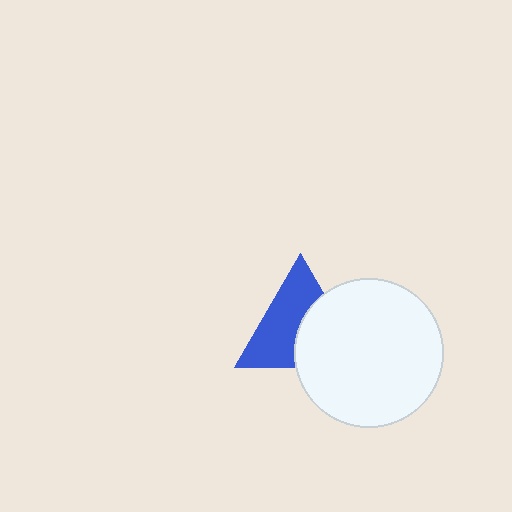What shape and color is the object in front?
The object in front is a white circle.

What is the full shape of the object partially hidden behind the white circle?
The partially hidden object is a blue triangle.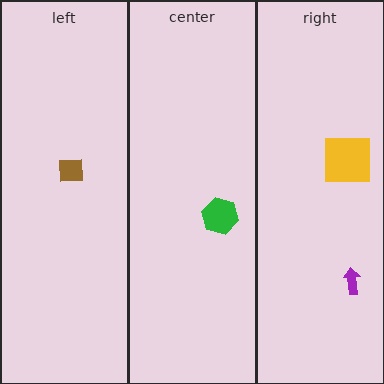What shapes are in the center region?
The green hexagon.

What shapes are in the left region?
The brown square.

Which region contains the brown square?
The left region.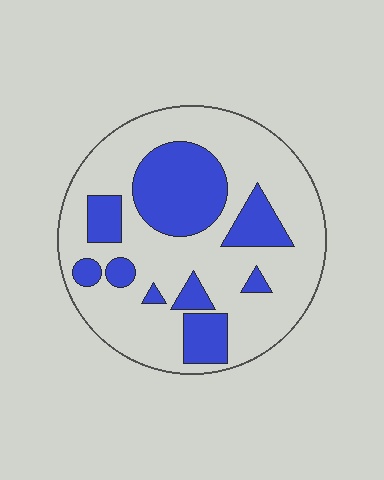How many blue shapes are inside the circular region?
9.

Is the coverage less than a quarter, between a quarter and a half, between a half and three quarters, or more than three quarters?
Between a quarter and a half.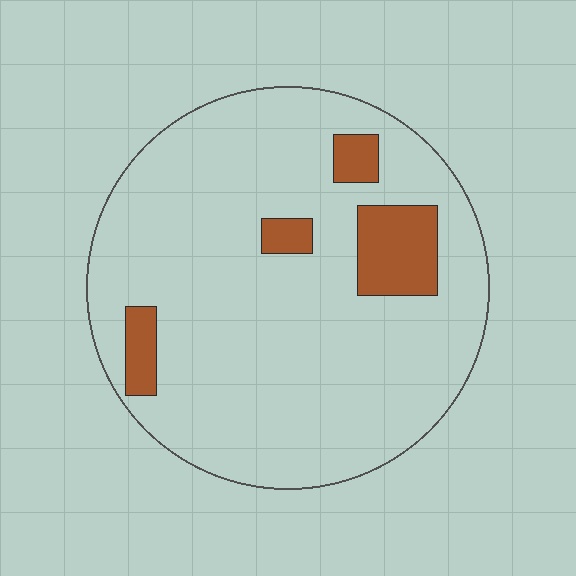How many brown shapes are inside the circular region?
4.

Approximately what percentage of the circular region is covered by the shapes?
Approximately 10%.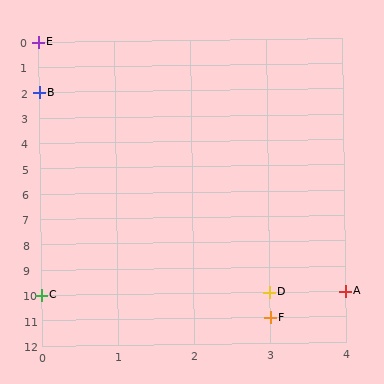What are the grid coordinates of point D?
Point D is at grid coordinates (3, 10).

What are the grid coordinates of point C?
Point C is at grid coordinates (0, 10).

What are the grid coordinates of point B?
Point B is at grid coordinates (0, 2).